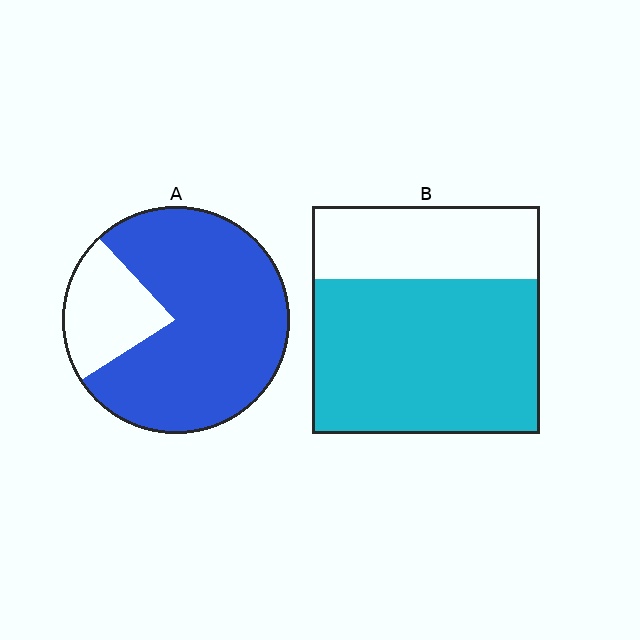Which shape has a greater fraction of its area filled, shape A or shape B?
Shape A.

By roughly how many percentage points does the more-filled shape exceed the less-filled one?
By roughly 10 percentage points (A over B).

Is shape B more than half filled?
Yes.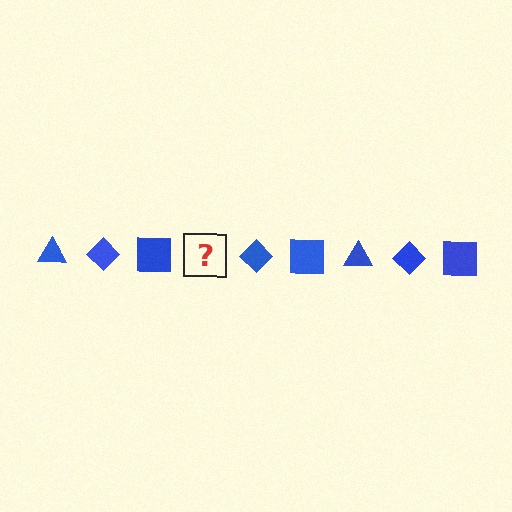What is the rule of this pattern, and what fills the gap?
The rule is that the pattern cycles through triangle, diamond, square shapes in blue. The gap should be filled with a blue triangle.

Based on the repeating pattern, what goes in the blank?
The blank should be a blue triangle.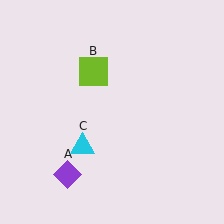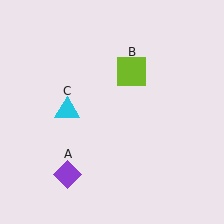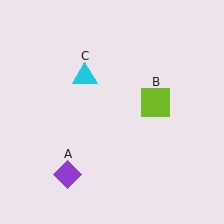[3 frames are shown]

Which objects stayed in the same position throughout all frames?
Purple diamond (object A) remained stationary.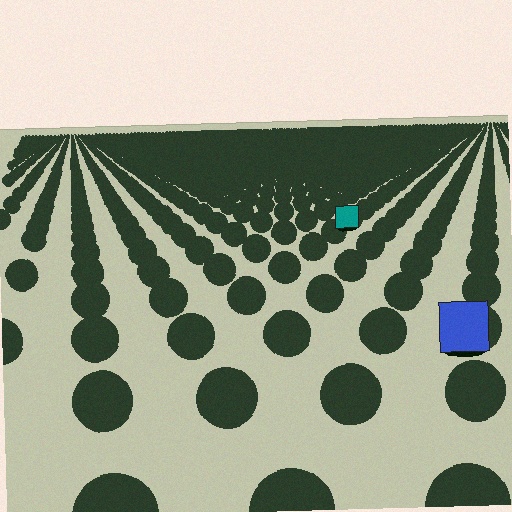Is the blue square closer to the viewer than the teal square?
Yes. The blue square is closer — you can tell from the texture gradient: the ground texture is coarser near it.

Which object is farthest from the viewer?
The teal square is farthest from the viewer. It appears smaller and the ground texture around it is denser.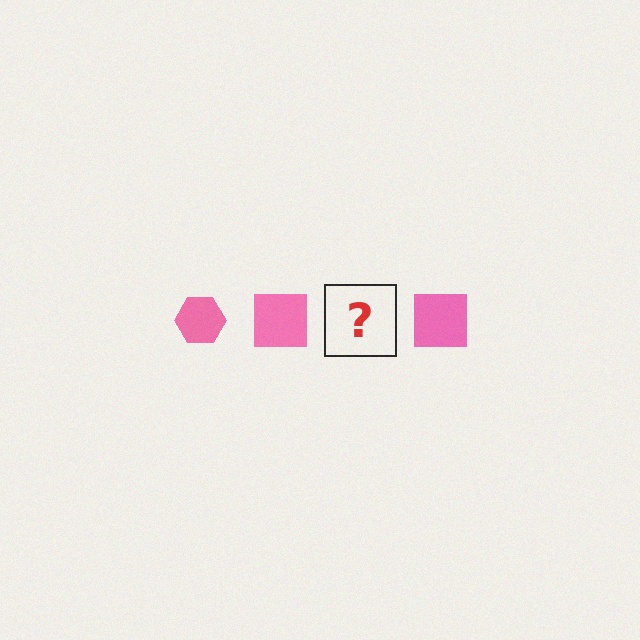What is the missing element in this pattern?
The missing element is a pink hexagon.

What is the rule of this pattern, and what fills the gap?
The rule is that the pattern cycles through hexagon, square shapes in pink. The gap should be filled with a pink hexagon.